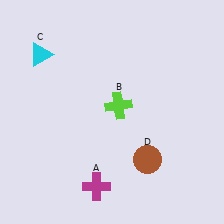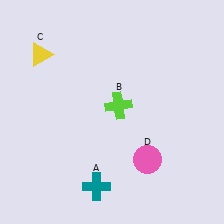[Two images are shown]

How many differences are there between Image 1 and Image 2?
There are 3 differences between the two images.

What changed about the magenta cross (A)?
In Image 1, A is magenta. In Image 2, it changed to teal.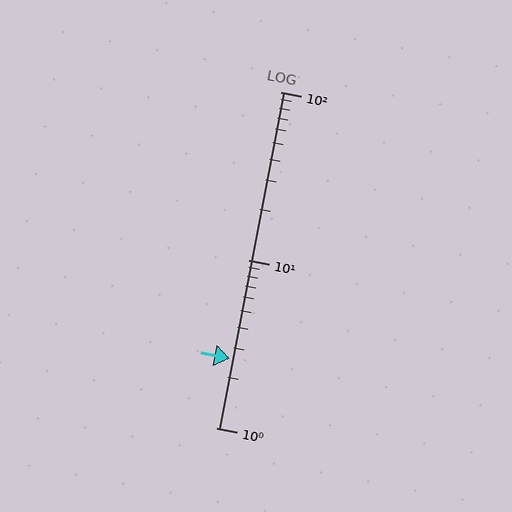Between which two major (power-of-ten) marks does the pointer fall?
The pointer is between 1 and 10.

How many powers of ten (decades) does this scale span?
The scale spans 2 decades, from 1 to 100.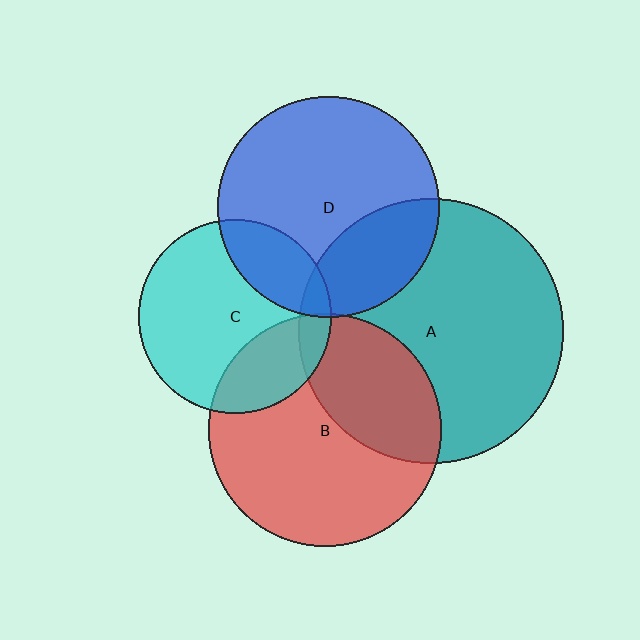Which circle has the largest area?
Circle A (teal).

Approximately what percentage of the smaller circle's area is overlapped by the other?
Approximately 10%.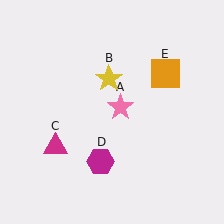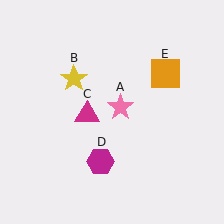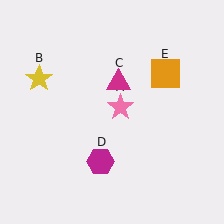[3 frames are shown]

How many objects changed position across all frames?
2 objects changed position: yellow star (object B), magenta triangle (object C).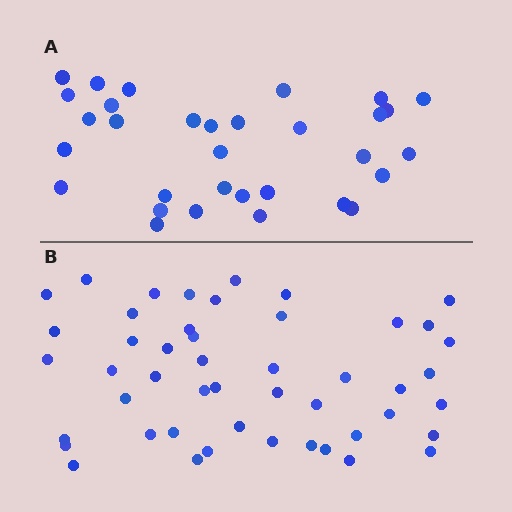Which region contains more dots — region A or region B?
Region B (the bottom region) has more dots.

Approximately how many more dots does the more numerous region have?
Region B has approximately 15 more dots than region A.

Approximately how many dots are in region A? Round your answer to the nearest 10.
About 30 dots. (The exact count is 32, which rounds to 30.)